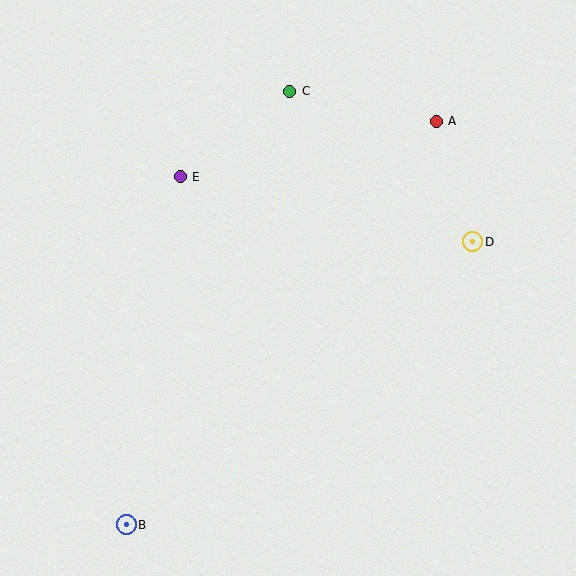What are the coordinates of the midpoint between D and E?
The midpoint between D and E is at (326, 209).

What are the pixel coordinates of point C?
Point C is at (290, 91).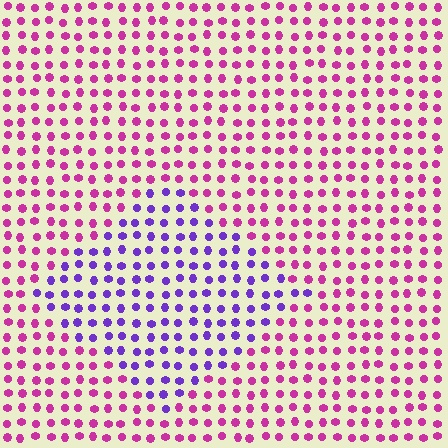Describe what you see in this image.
The image is filled with small magenta elements in a uniform arrangement. A diamond-shaped region is visible where the elements are tinted to a slightly different hue, forming a subtle color boundary.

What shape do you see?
I see a diamond.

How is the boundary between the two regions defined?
The boundary is defined purely by a slight shift in hue (about 51 degrees). Spacing, size, and orientation are identical on both sides.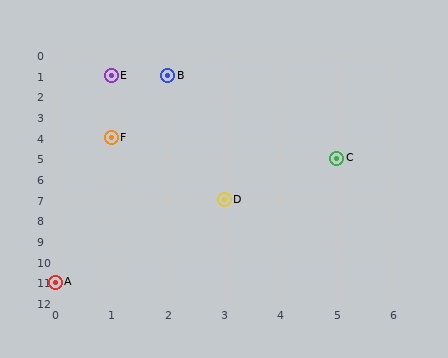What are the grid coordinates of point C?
Point C is at grid coordinates (5, 5).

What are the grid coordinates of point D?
Point D is at grid coordinates (3, 7).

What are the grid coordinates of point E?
Point E is at grid coordinates (1, 1).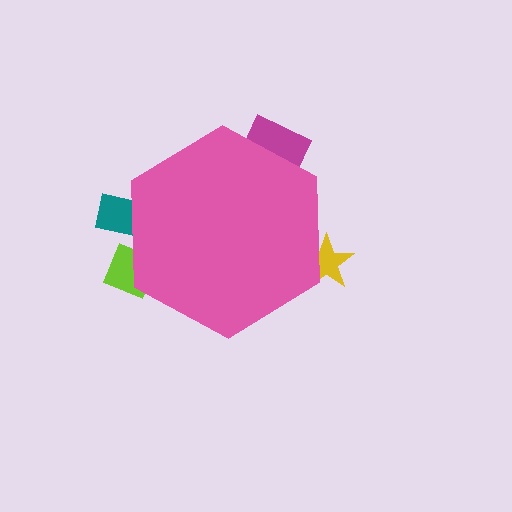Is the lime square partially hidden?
Yes, the lime square is partially hidden behind the pink hexagon.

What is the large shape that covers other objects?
A pink hexagon.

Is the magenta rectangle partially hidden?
Yes, the magenta rectangle is partially hidden behind the pink hexagon.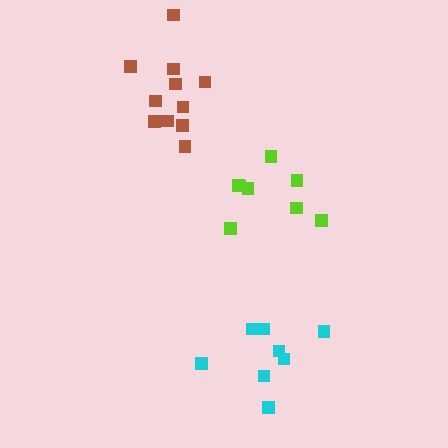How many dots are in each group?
Group 1: 8 dots, Group 2: 8 dots, Group 3: 11 dots (27 total).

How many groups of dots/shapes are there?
There are 3 groups.